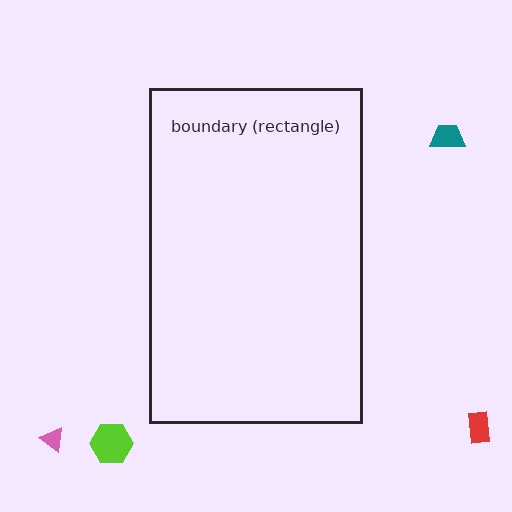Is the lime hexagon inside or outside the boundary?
Outside.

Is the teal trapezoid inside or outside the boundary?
Outside.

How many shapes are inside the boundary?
0 inside, 4 outside.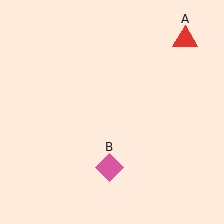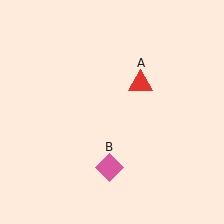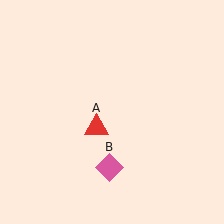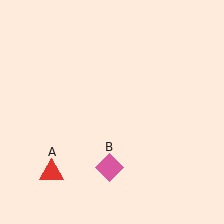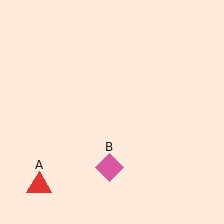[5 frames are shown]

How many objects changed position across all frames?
1 object changed position: red triangle (object A).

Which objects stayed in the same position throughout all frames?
Pink diamond (object B) remained stationary.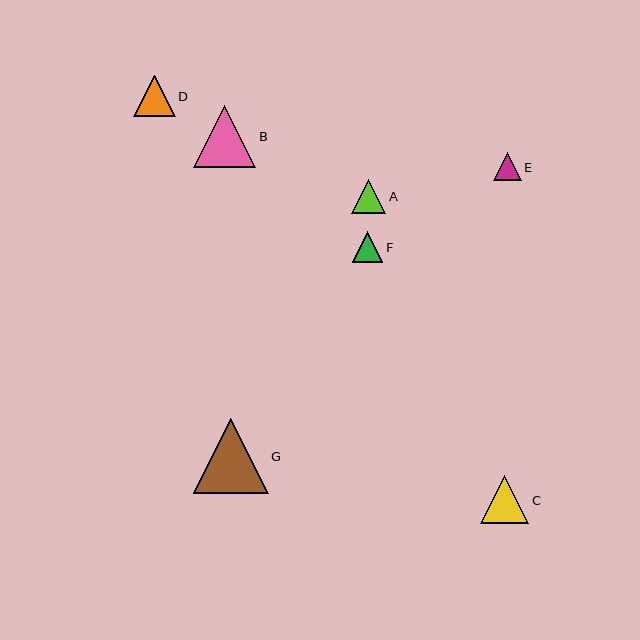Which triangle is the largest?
Triangle G is the largest with a size of approximately 75 pixels.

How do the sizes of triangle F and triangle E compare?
Triangle F and triangle E are approximately the same size.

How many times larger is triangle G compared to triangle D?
Triangle G is approximately 1.8 times the size of triangle D.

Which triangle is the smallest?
Triangle E is the smallest with a size of approximately 28 pixels.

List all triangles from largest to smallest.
From largest to smallest: G, B, C, D, A, F, E.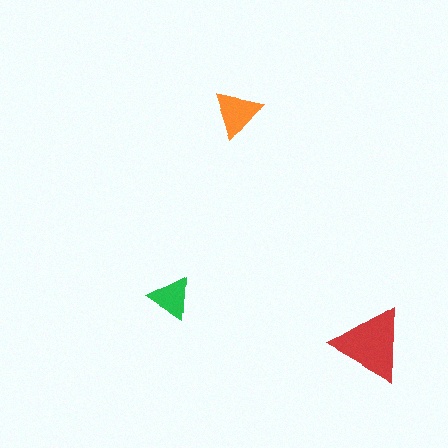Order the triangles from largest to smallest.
the red one, the orange one, the green one.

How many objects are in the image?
There are 3 objects in the image.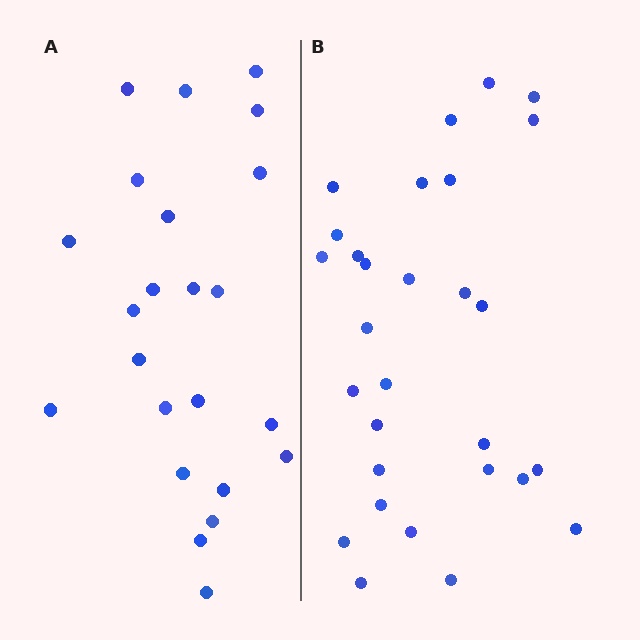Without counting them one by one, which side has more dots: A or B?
Region B (the right region) has more dots.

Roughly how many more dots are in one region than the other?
Region B has about 6 more dots than region A.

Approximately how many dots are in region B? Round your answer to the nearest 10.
About 30 dots. (The exact count is 29, which rounds to 30.)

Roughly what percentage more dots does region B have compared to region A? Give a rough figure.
About 25% more.